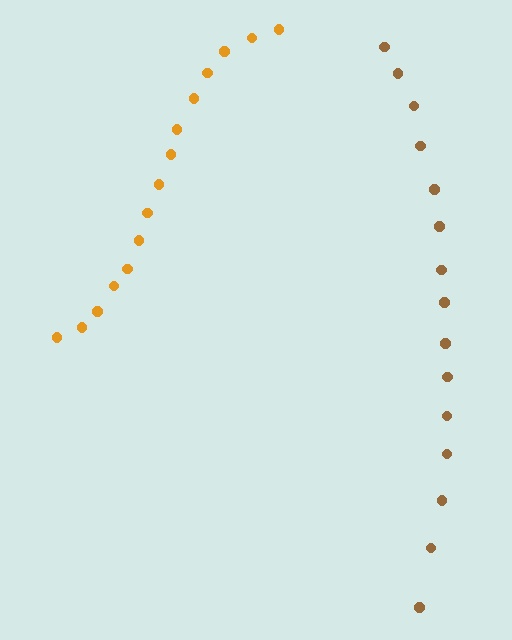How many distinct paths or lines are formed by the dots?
There are 2 distinct paths.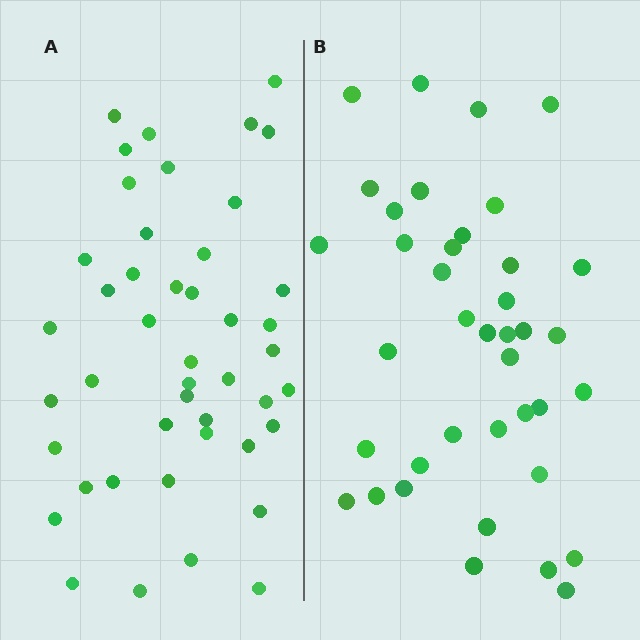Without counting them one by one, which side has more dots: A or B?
Region A (the left region) has more dots.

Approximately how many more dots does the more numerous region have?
Region A has about 6 more dots than region B.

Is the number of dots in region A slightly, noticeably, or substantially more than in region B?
Region A has only slightly more — the two regions are fairly close. The ratio is roughly 1.2 to 1.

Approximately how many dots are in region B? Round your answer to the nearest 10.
About 40 dots. (The exact count is 39, which rounds to 40.)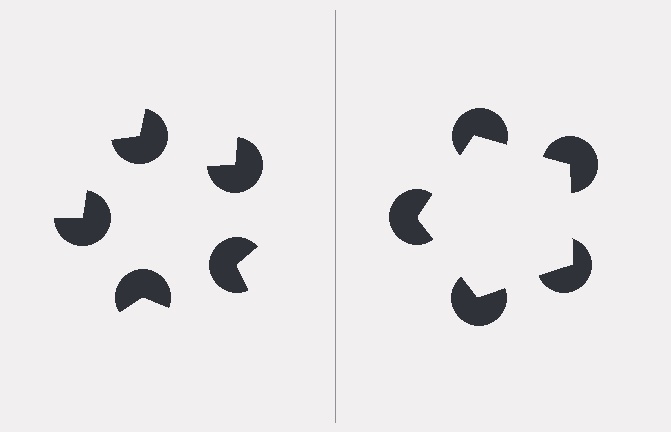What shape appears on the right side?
An illusory pentagon.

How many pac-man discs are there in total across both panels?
10 — 5 on each side.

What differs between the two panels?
The pac-man discs are positioned identically on both sides; only the wedge orientations differ. On the right they align to a pentagon; on the left they are misaligned.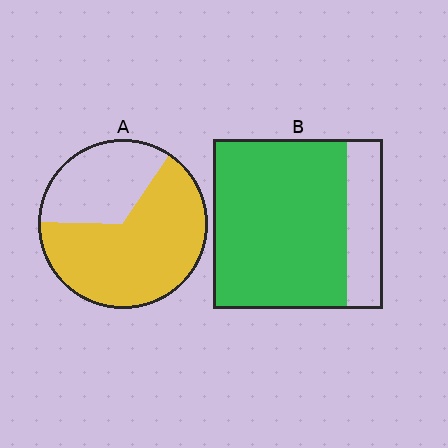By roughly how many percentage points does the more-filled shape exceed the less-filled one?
By roughly 15 percentage points (B over A).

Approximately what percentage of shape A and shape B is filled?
A is approximately 65% and B is approximately 80%.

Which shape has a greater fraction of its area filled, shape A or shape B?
Shape B.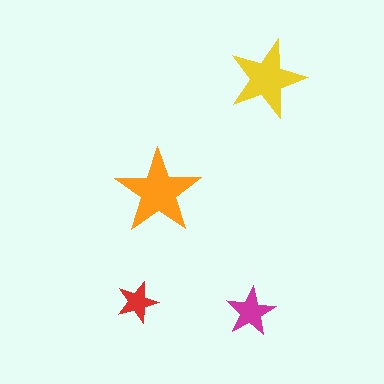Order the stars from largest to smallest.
the orange one, the yellow one, the magenta one, the red one.